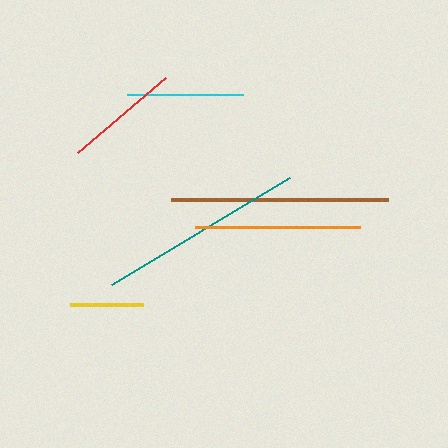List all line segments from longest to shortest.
From longest to shortest: brown, teal, orange, cyan, red, yellow.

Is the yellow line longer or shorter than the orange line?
The orange line is longer than the yellow line.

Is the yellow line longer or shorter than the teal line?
The teal line is longer than the yellow line.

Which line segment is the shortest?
The yellow line is the shortest at approximately 73 pixels.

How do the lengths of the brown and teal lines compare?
The brown and teal lines are approximately the same length.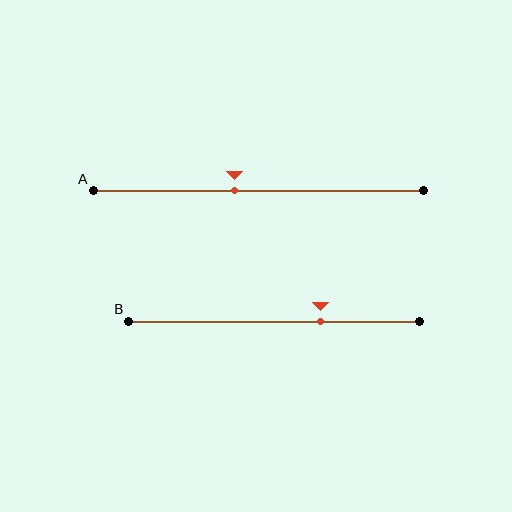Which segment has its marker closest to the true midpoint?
Segment A has its marker closest to the true midpoint.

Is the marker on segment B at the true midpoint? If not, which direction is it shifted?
No, the marker on segment B is shifted to the right by about 16% of the segment length.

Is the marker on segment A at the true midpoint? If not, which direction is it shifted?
No, the marker on segment A is shifted to the left by about 7% of the segment length.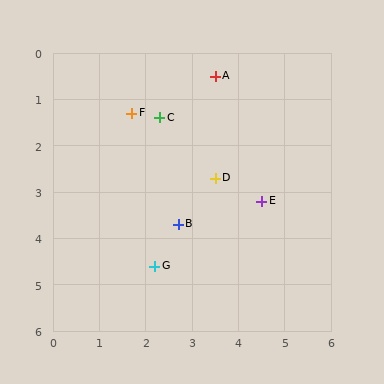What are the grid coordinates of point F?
Point F is at approximately (1.7, 1.3).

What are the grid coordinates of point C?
Point C is at approximately (2.3, 1.4).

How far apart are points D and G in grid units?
Points D and G are about 2.3 grid units apart.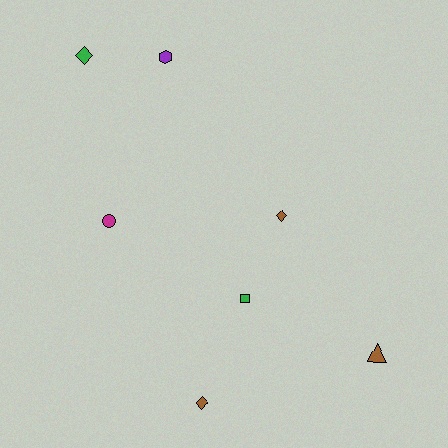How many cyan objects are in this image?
There are no cyan objects.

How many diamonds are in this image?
There are 3 diamonds.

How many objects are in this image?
There are 7 objects.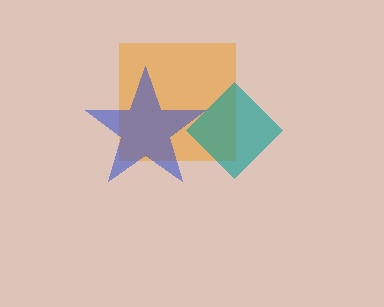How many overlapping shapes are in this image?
There are 3 overlapping shapes in the image.